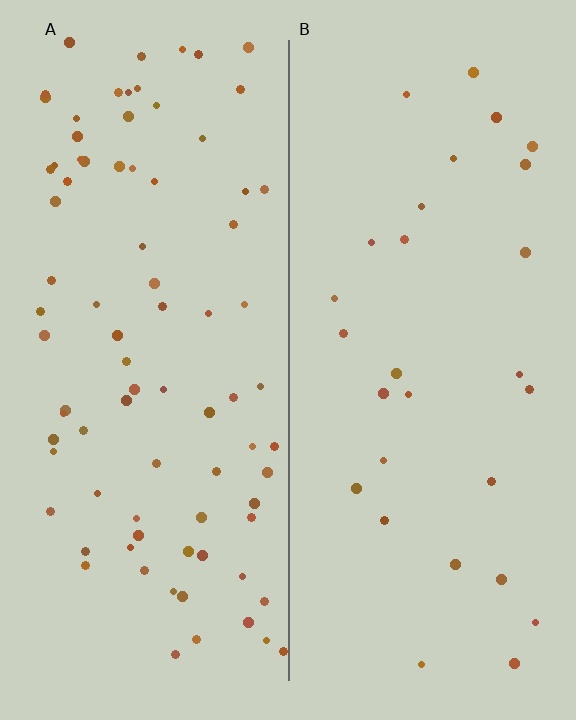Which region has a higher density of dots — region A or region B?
A (the left).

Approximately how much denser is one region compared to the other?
Approximately 2.9× — region A over region B.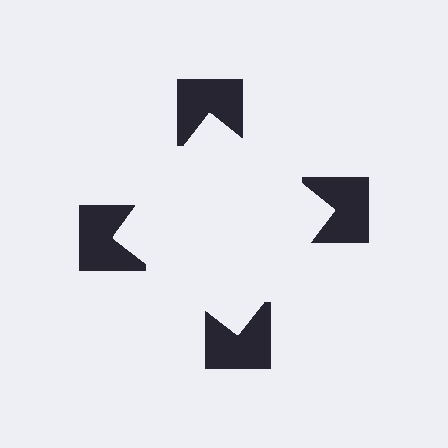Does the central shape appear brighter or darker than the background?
It typically appears slightly brighter than the background, even though no actual brightness change is drawn.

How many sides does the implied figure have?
4 sides.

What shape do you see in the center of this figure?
An illusory square — its edges are inferred from the aligned wedge cuts in the notched squares, not physically drawn.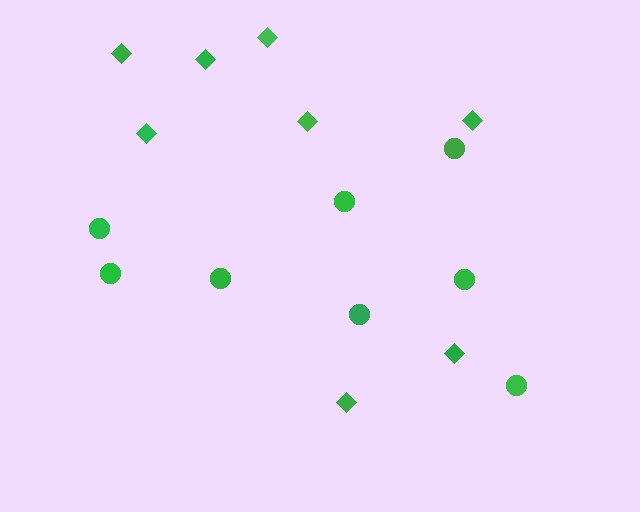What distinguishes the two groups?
There are 2 groups: one group of circles (8) and one group of diamonds (8).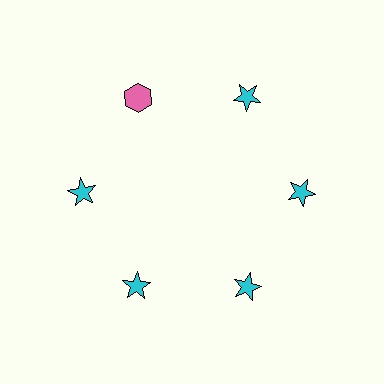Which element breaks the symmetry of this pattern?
The pink hexagon at roughly the 11 o'clock position breaks the symmetry. All other shapes are cyan stars.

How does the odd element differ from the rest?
It differs in both color (pink instead of cyan) and shape (hexagon instead of star).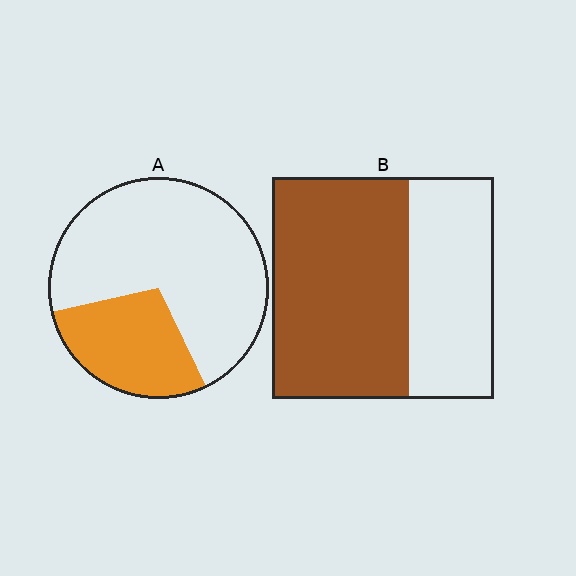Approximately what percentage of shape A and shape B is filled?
A is approximately 30% and B is approximately 60%.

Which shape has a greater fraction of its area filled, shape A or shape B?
Shape B.